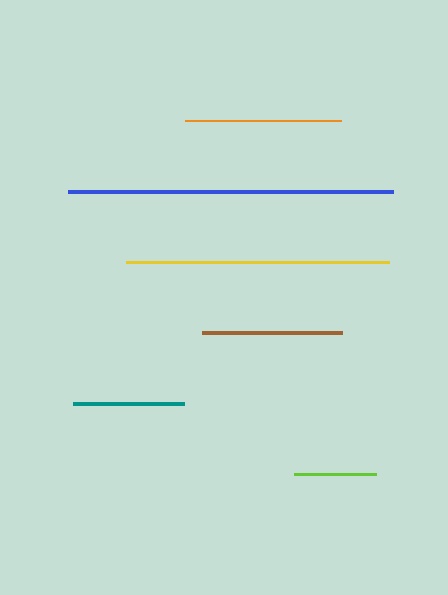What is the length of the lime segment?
The lime segment is approximately 82 pixels long.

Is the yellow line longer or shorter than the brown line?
The yellow line is longer than the brown line.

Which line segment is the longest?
The blue line is the longest at approximately 324 pixels.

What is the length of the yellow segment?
The yellow segment is approximately 264 pixels long.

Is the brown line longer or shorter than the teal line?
The brown line is longer than the teal line.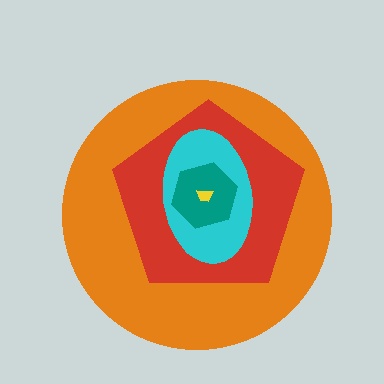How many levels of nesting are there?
5.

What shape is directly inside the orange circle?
The red pentagon.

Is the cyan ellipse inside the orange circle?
Yes.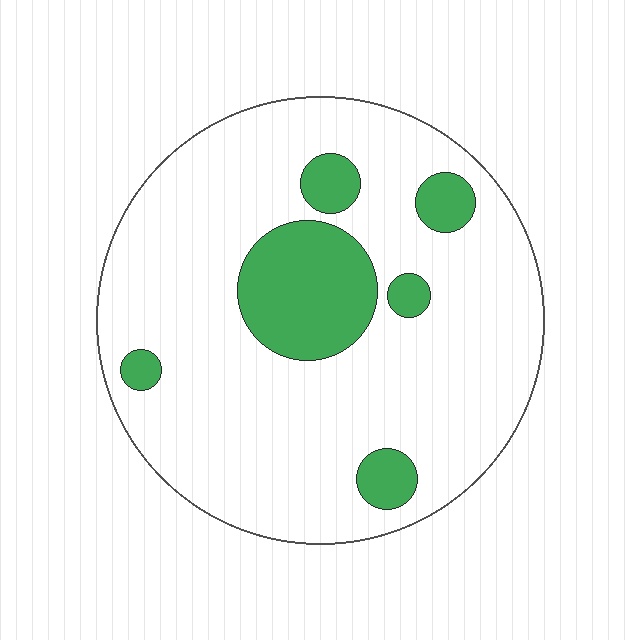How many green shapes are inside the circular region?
6.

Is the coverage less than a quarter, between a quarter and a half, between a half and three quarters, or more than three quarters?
Less than a quarter.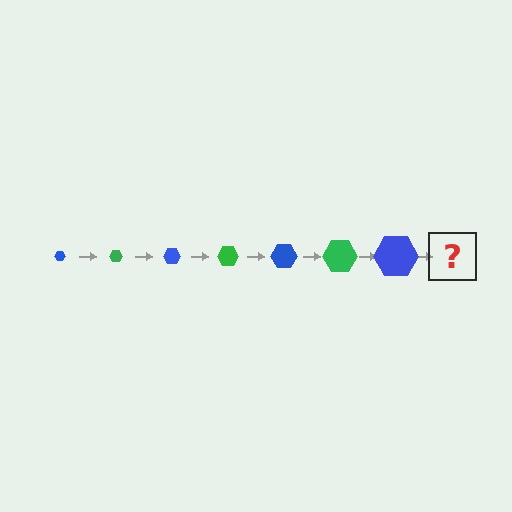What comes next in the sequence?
The next element should be a green hexagon, larger than the previous one.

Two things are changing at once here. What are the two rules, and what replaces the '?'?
The two rules are that the hexagon grows larger each step and the color cycles through blue and green. The '?' should be a green hexagon, larger than the previous one.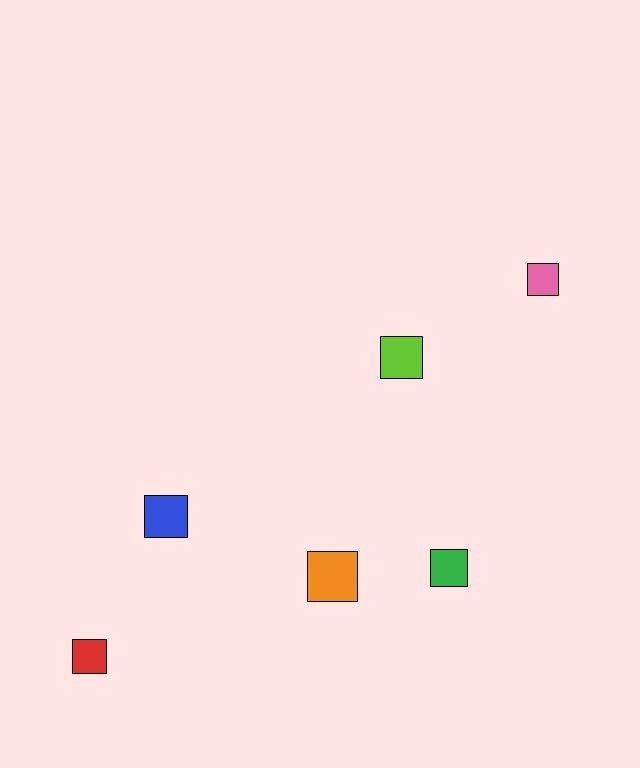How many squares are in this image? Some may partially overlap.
There are 6 squares.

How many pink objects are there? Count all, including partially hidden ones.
There is 1 pink object.